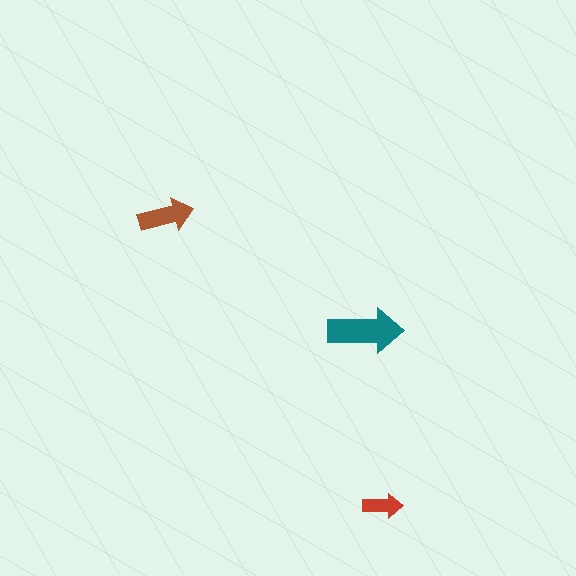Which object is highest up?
The brown arrow is topmost.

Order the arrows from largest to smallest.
the teal one, the brown one, the red one.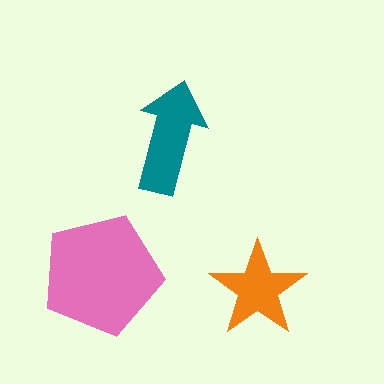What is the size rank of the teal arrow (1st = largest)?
2nd.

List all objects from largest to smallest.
The pink pentagon, the teal arrow, the orange star.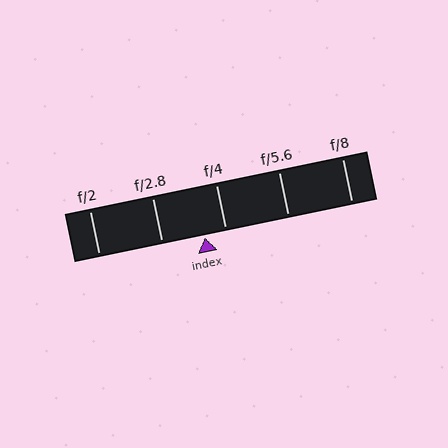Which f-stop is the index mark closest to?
The index mark is closest to f/4.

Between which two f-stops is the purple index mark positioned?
The index mark is between f/2.8 and f/4.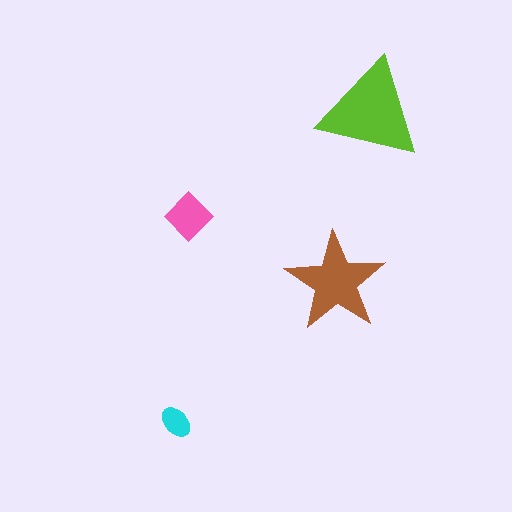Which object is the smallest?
The cyan ellipse.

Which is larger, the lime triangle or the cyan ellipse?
The lime triangle.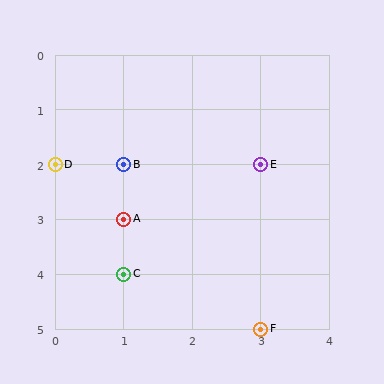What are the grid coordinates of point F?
Point F is at grid coordinates (3, 5).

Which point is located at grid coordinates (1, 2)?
Point B is at (1, 2).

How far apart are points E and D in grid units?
Points E and D are 3 columns apart.